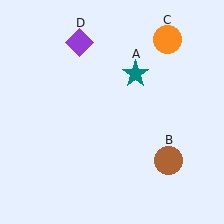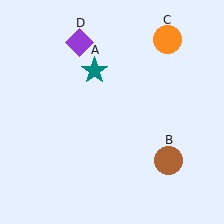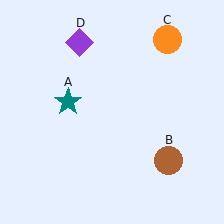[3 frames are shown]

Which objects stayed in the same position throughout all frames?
Brown circle (object B) and orange circle (object C) and purple diamond (object D) remained stationary.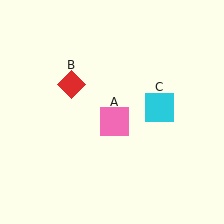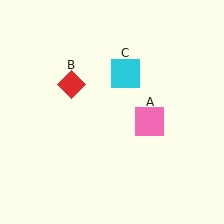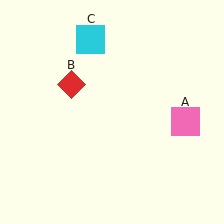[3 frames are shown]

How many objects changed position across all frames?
2 objects changed position: pink square (object A), cyan square (object C).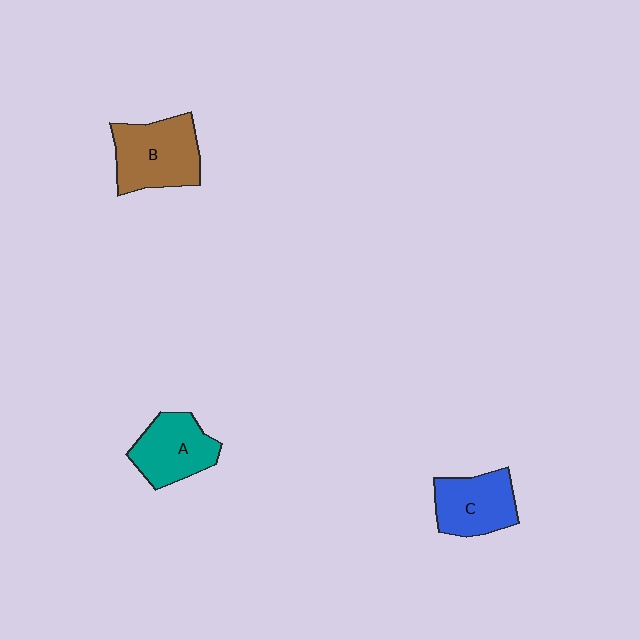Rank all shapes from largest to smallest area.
From largest to smallest: B (brown), A (teal), C (blue).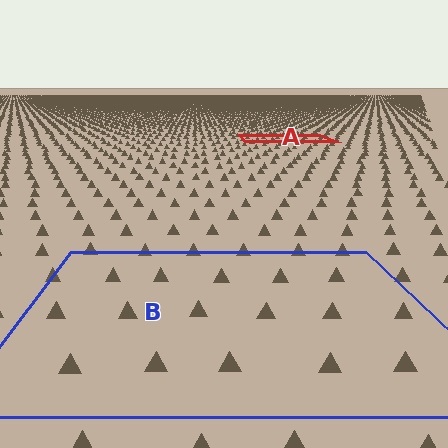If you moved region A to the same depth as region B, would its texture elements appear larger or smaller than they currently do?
They would appear larger. At a closer depth, the same texture elements are projected at a bigger on-screen size.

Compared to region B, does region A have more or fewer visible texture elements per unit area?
Region A has more texture elements per unit area — they are packed more densely because it is farther away.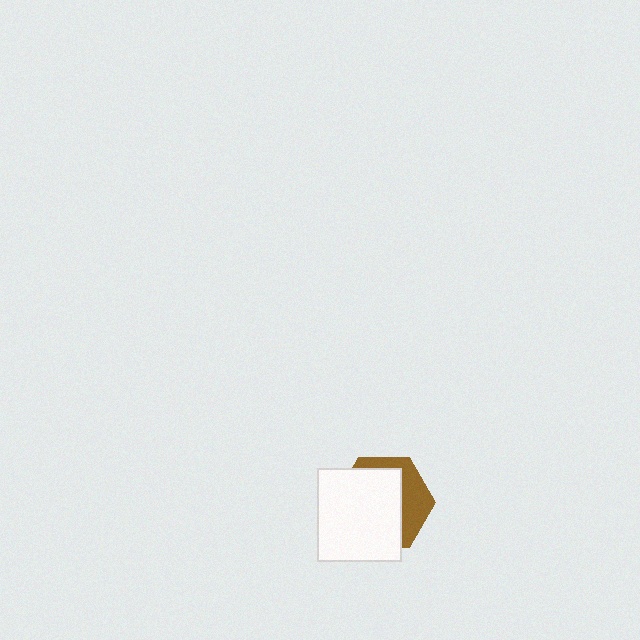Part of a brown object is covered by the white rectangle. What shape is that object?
It is a hexagon.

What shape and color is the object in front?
The object in front is a white rectangle.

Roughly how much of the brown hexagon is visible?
A small part of it is visible (roughly 34%).